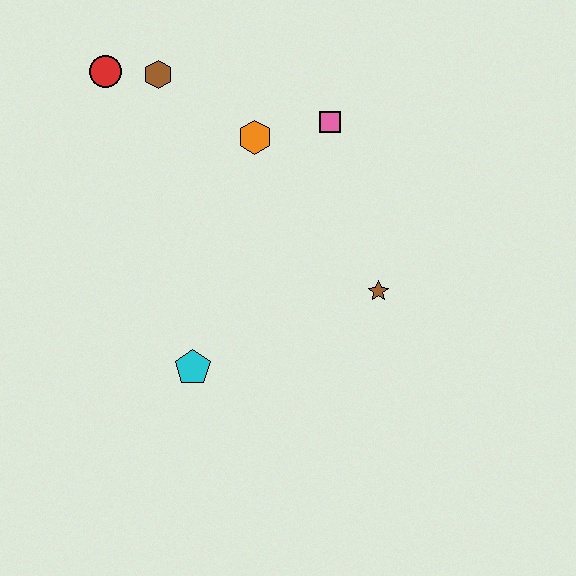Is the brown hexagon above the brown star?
Yes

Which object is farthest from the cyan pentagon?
The red circle is farthest from the cyan pentagon.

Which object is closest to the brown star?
The pink square is closest to the brown star.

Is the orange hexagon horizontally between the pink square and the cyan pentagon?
Yes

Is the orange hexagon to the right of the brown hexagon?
Yes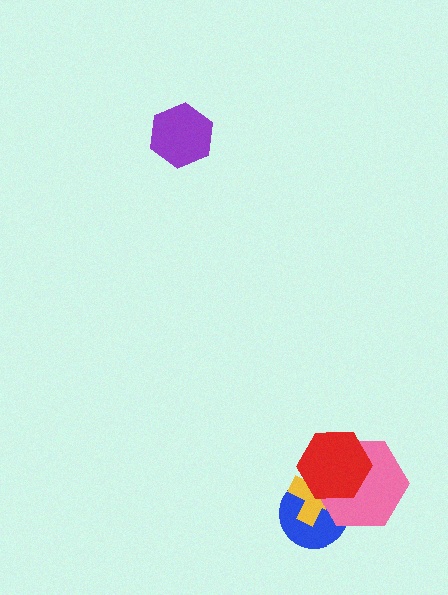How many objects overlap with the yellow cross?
3 objects overlap with the yellow cross.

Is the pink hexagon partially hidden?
Yes, it is partially covered by another shape.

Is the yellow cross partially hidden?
Yes, it is partially covered by another shape.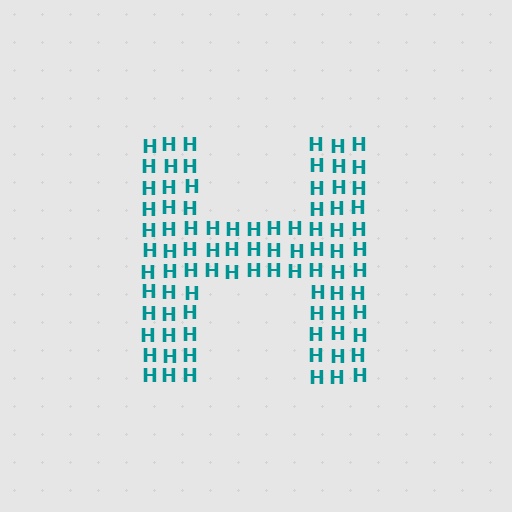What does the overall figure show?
The overall figure shows the letter H.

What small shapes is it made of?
It is made of small letter H's.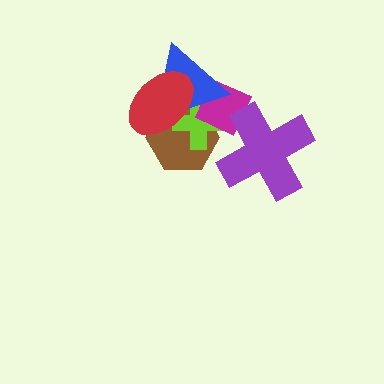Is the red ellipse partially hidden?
No, no other shape covers it.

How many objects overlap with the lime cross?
4 objects overlap with the lime cross.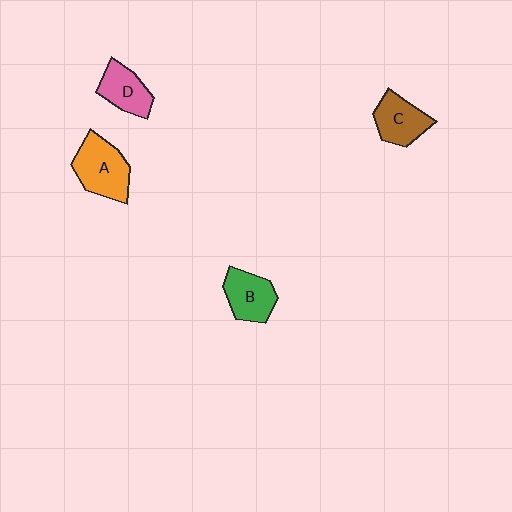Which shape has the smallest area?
Shape D (pink).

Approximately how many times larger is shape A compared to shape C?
Approximately 1.3 times.